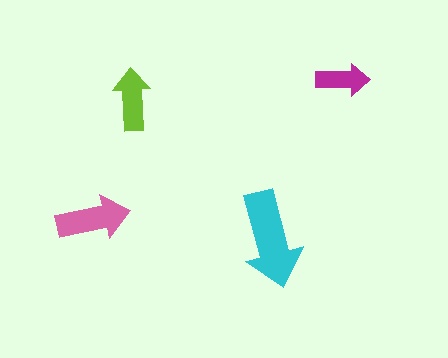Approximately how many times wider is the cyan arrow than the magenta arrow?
About 2 times wider.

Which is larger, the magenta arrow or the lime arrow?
The lime one.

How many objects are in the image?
There are 4 objects in the image.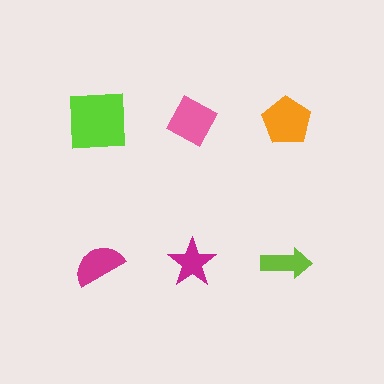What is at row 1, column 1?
A lime square.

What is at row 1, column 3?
An orange pentagon.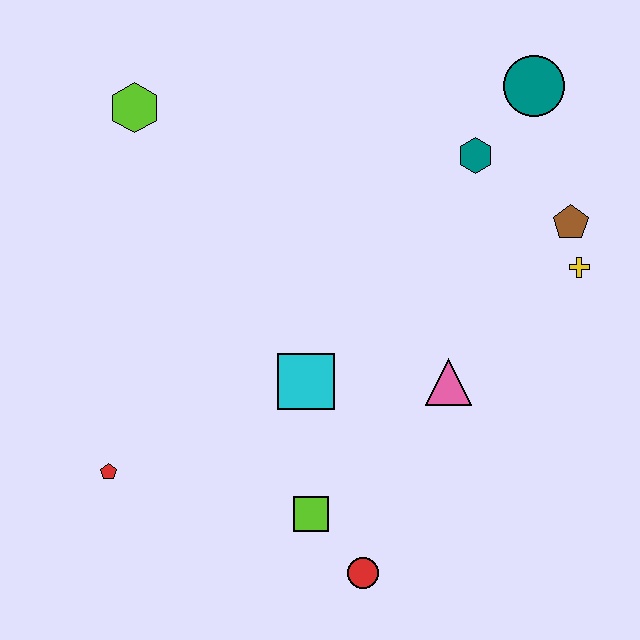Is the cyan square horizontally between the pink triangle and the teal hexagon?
No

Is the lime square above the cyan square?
No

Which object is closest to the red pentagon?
The lime square is closest to the red pentagon.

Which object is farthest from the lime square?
The teal circle is farthest from the lime square.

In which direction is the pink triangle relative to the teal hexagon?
The pink triangle is below the teal hexagon.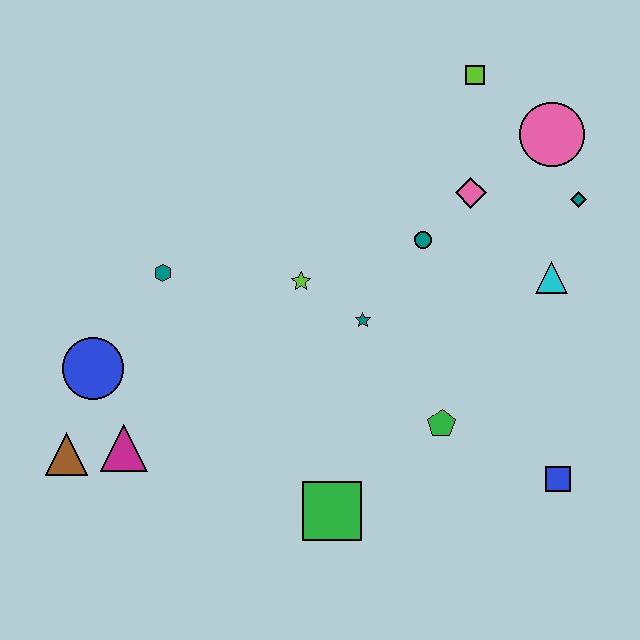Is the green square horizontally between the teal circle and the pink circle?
No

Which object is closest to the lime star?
The teal star is closest to the lime star.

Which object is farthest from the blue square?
The brown triangle is farthest from the blue square.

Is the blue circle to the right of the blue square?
No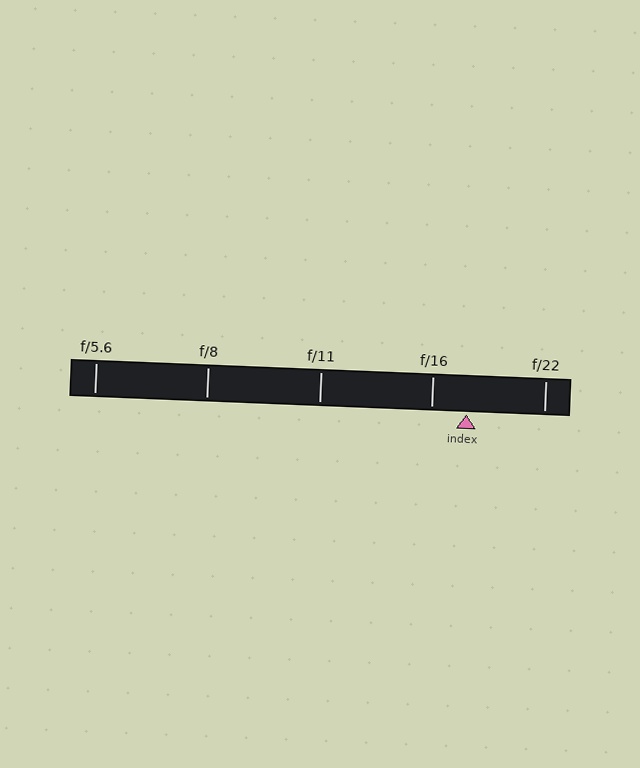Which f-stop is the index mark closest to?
The index mark is closest to f/16.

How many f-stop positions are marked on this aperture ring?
There are 5 f-stop positions marked.